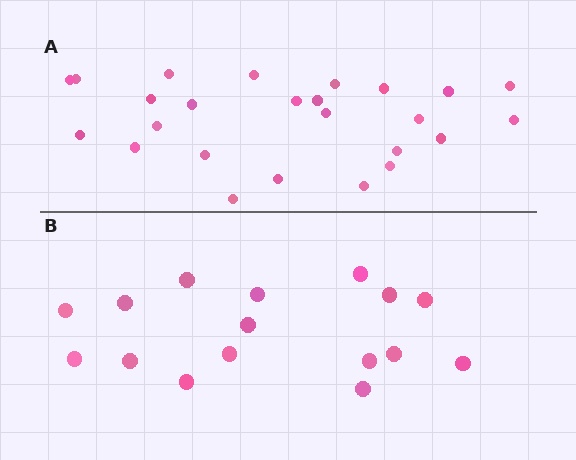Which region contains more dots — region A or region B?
Region A (the top region) has more dots.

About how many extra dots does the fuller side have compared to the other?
Region A has roughly 8 or so more dots than region B.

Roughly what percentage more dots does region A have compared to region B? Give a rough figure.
About 55% more.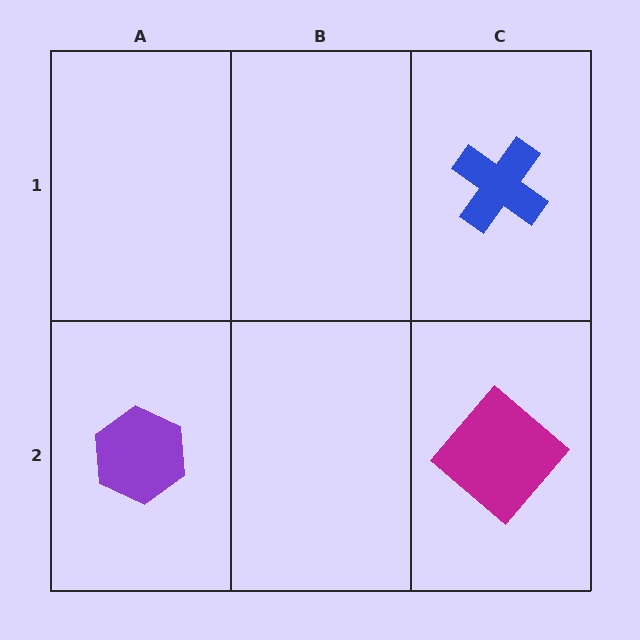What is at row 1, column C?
A blue cross.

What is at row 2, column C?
A magenta diamond.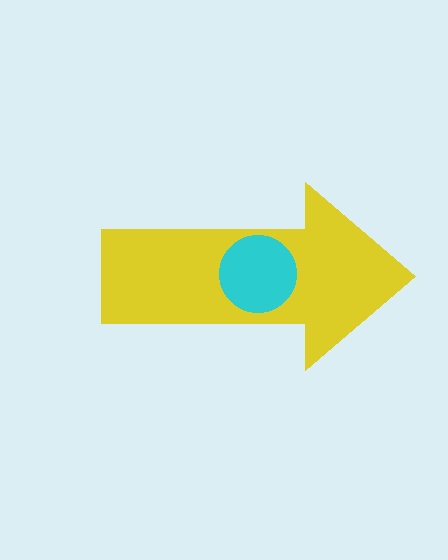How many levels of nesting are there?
2.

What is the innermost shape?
The cyan circle.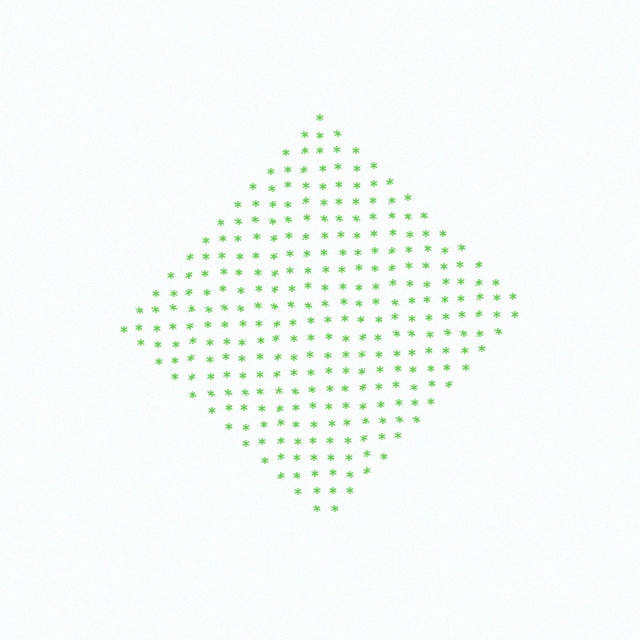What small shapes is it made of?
It is made of small asterisks.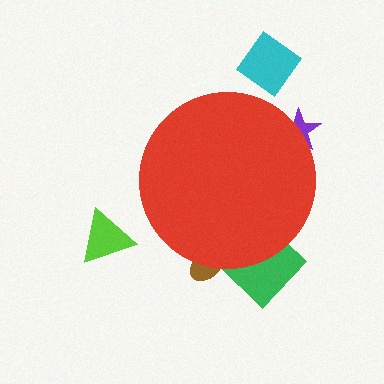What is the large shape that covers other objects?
A red circle.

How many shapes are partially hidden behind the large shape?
3 shapes are partially hidden.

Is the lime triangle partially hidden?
No, the lime triangle is fully visible.